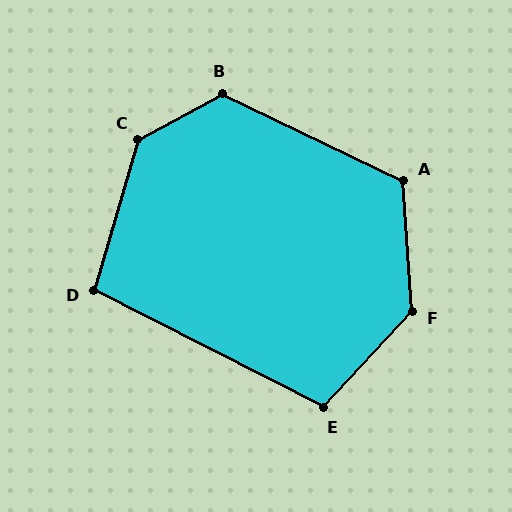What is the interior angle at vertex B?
Approximately 126 degrees (obtuse).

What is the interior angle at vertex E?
Approximately 106 degrees (obtuse).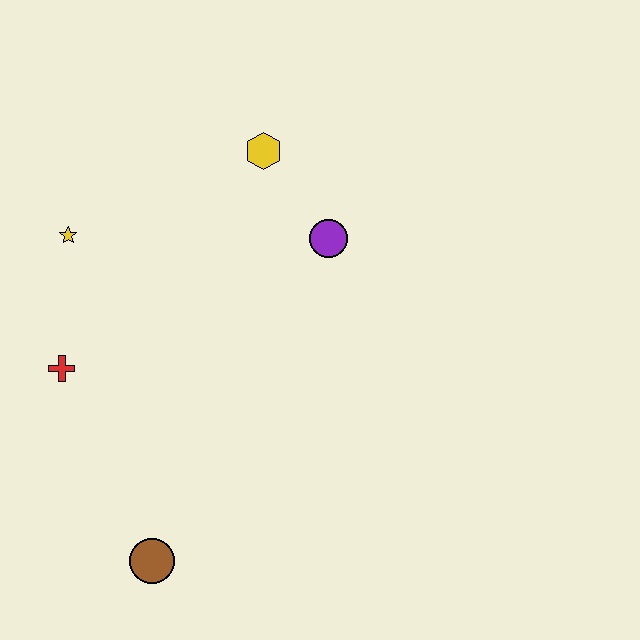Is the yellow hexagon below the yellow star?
No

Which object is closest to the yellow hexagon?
The purple circle is closest to the yellow hexagon.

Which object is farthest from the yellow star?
The brown circle is farthest from the yellow star.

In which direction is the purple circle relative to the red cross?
The purple circle is to the right of the red cross.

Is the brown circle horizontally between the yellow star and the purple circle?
Yes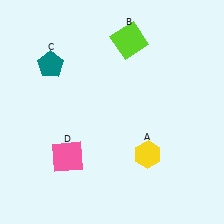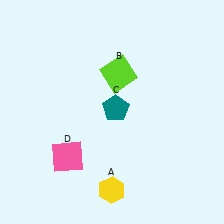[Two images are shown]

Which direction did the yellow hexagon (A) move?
The yellow hexagon (A) moved left.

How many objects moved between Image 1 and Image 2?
3 objects moved between the two images.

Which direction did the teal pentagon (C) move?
The teal pentagon (C) moved right.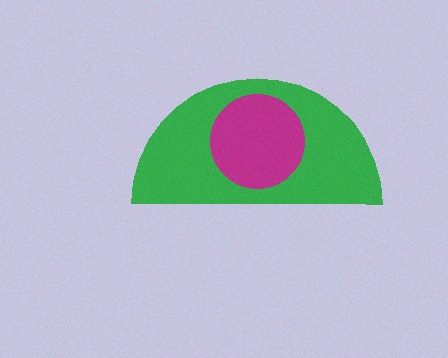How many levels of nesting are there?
2.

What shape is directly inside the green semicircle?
The magenta circle.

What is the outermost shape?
The green semicircle.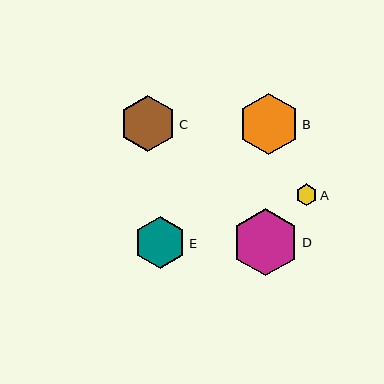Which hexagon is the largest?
Hexagon D is the largest with a size of approximately 67 pixels.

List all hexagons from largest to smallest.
From largest to smallest: D, B, C, E, A.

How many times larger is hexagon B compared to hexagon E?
Hexagon B is approximately 1.2 times the size of hexagon E.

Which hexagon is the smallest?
Hexagon A is the smallest with a size of approximately 22 pixels.